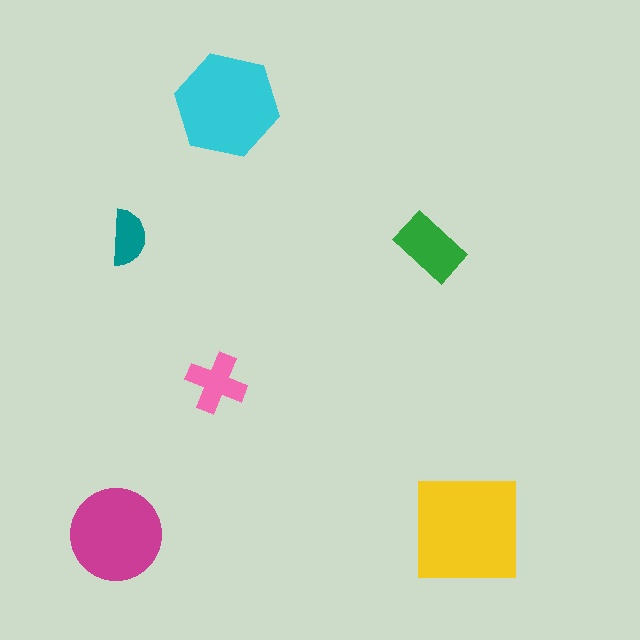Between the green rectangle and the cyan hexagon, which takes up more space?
The cyan hexagon.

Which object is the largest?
The yellow square.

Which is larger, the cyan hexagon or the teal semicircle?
The cyan hexagon.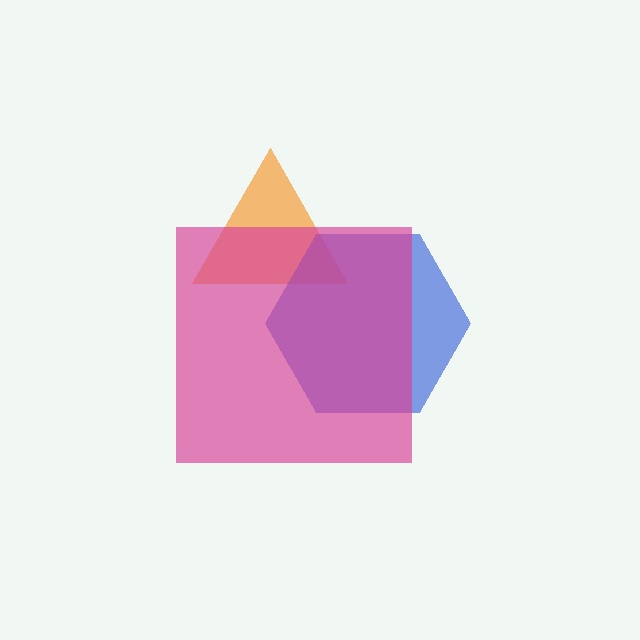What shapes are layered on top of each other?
The layered shapes are: an orange triangle, a blue hexagon, a magenta square.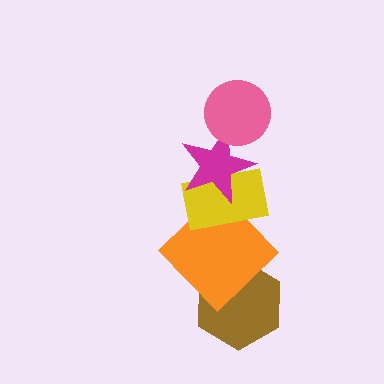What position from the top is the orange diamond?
The orange diamond is 4th from the top.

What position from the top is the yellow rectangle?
The yellow rectangle is 3rd from the top.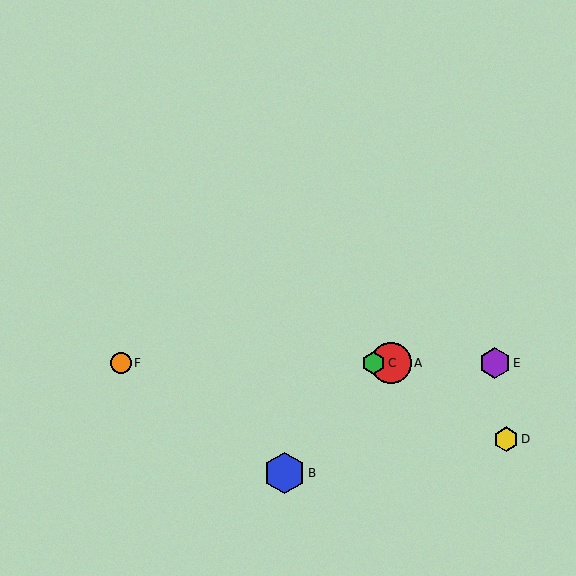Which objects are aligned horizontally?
Objects A, C, E, F are aligned horizontally.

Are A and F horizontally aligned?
Yes, both are at y≈363.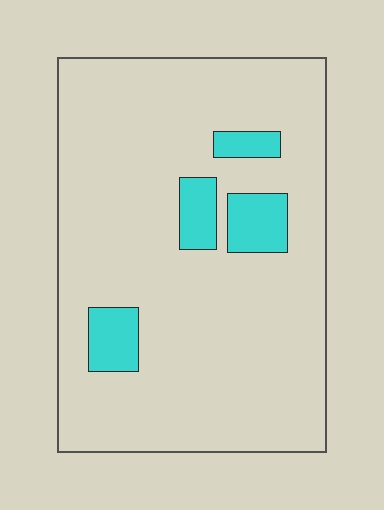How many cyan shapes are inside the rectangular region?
4.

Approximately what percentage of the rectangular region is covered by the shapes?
Approximately 10%.